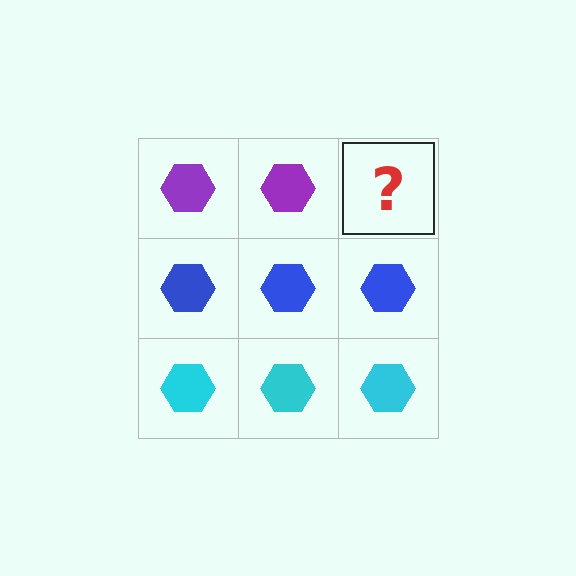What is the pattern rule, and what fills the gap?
The rule is that each row has a consistent color. The gap should be filled with a purple hexagon.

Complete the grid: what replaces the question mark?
The question mark should be replaced with a purple hexagon.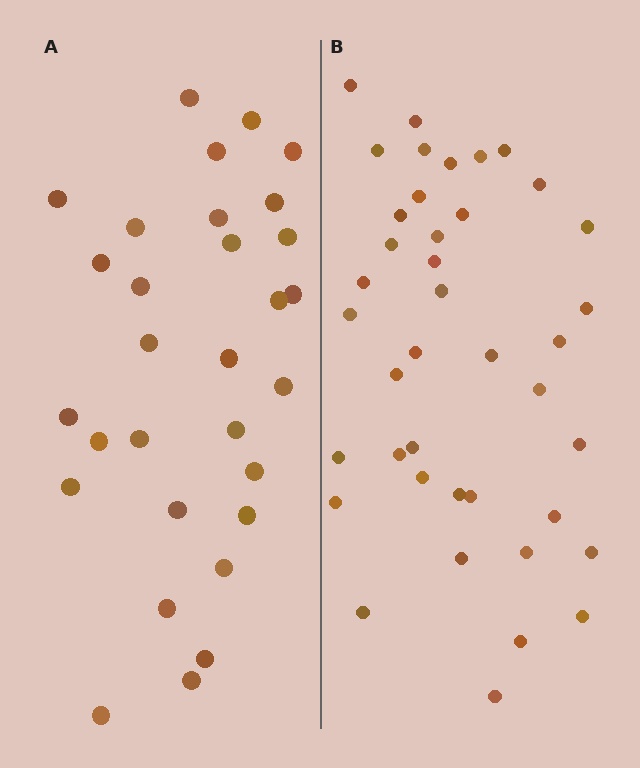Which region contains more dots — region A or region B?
Region B (the right region) has more dots.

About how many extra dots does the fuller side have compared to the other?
Region B has roughly 10 or so more dots than region A.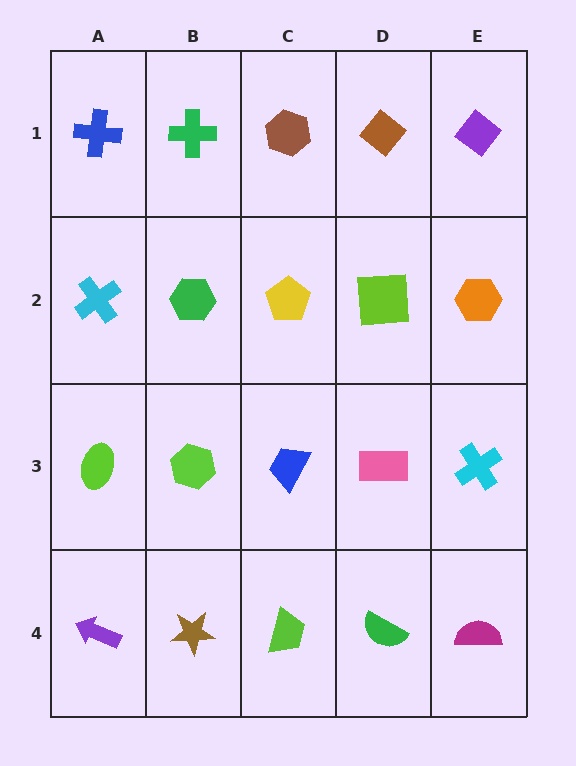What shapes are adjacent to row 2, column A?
A blue cross (row 1, column A), a lime ellipse (row 3, column A), a green hexagon (row 2, column B).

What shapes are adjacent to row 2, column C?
A brown hexagon (row 1, column C), a blue trapezoid (row 3, column C), a green hexagon (row 2, column B), a lime square (row 2, column D).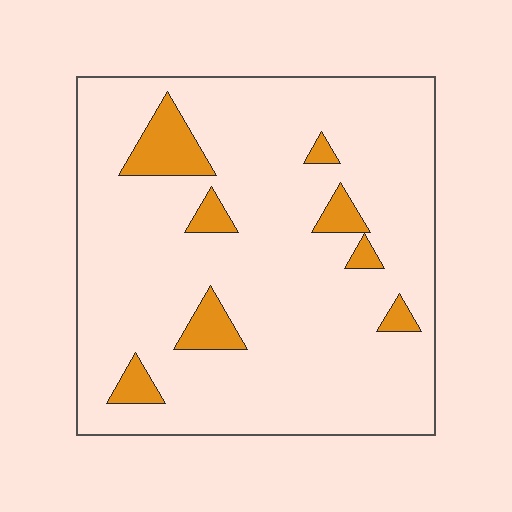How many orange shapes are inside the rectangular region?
8.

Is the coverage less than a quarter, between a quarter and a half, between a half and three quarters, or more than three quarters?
Less than a quarter.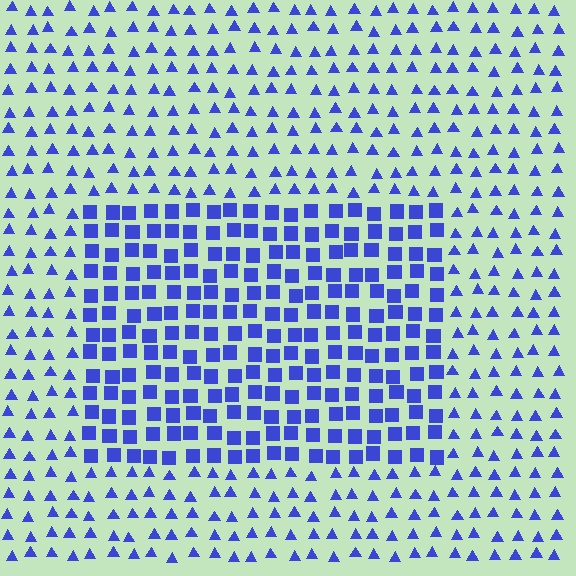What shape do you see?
I see a rectangle.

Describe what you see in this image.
The image is filled with small blue elements arranged in a uniform grid. A rectangle-shaped region contains squares, while the surrounding area contains triangles. The boundary is defined purely by the change in element shape.